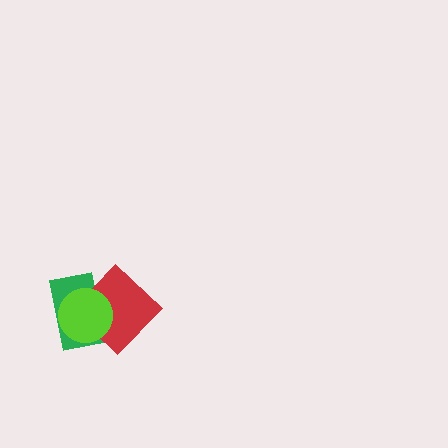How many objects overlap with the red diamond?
2 objects overlap with the red diamond.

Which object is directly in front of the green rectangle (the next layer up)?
The red diamond is directly in front of the green rectangle.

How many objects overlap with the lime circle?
2 objects overlap with the lime circle.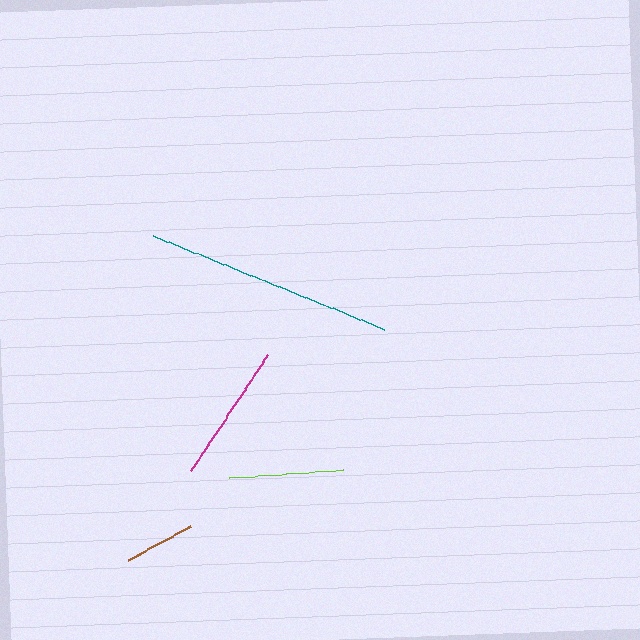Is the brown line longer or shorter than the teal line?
The teal line is longer than the brown line.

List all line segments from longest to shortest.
From longest to shortest: teal, magenta, lime, brown.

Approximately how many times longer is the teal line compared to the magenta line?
The teal line is approximately 1.8 times the length of the magenta line.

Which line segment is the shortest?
The brown line is the shortest at approximately 72 pixels.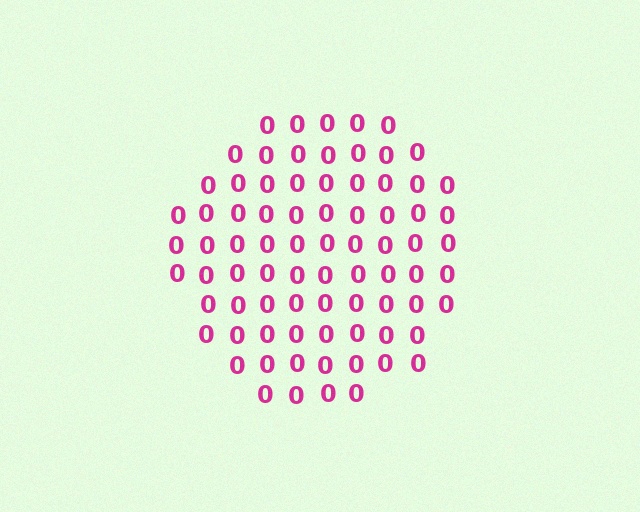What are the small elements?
The small elements are digit 0's.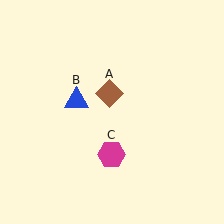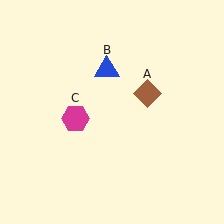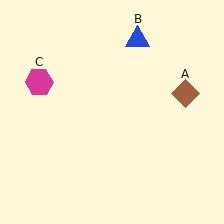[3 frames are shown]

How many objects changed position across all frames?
3 objects changed position: brown diamond (object A), blue triangle (object B), magenta hexagon (object C).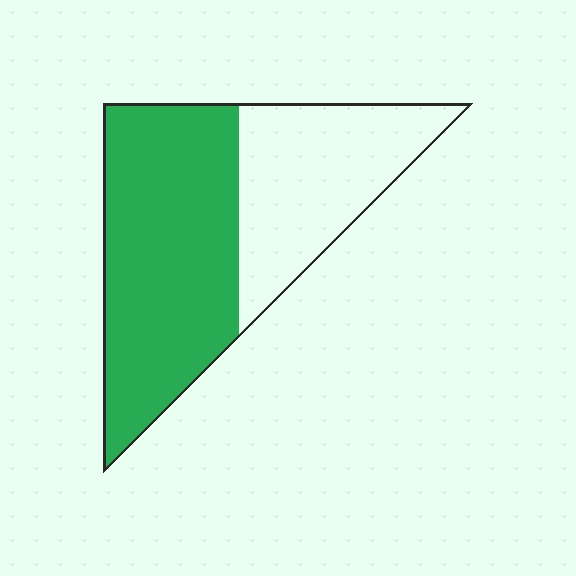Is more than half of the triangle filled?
Yes.